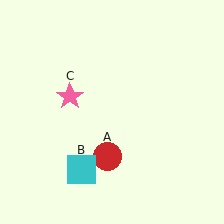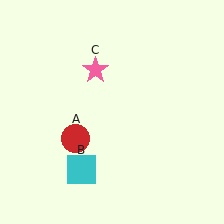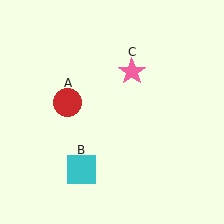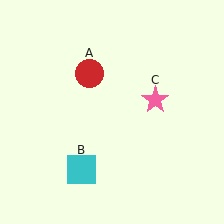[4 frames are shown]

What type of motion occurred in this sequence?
The red circle (object A), pink star (object C) rotated clockwise around the center of the scene.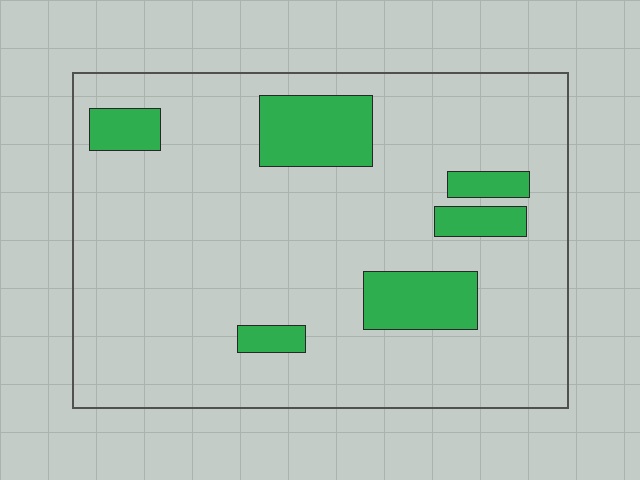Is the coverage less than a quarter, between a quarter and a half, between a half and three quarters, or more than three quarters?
Less than a quarter.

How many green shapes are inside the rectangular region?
6.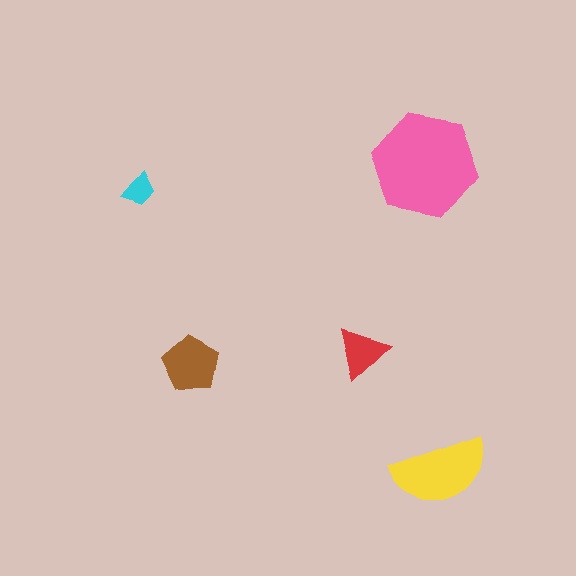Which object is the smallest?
The cyan trapezoid.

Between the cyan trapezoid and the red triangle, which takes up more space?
The red triangle.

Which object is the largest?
The pink hexagon.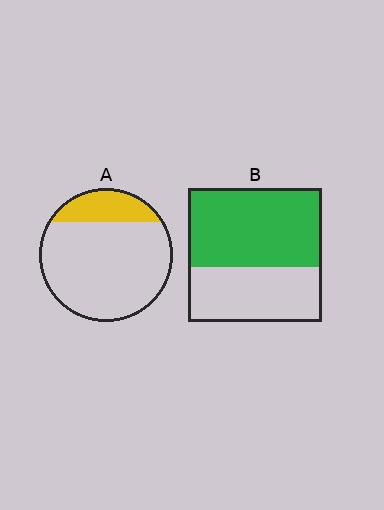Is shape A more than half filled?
No.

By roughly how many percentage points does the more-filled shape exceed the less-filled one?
By roughly 40 percentage points (B over A).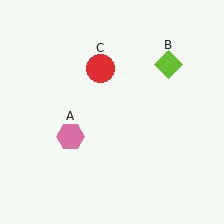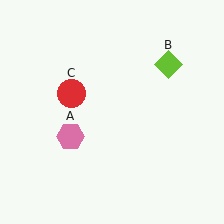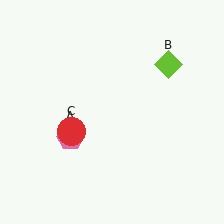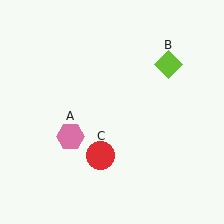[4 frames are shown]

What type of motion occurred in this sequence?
The red circle (object C) rotated counterclockwise around the center of the scene.